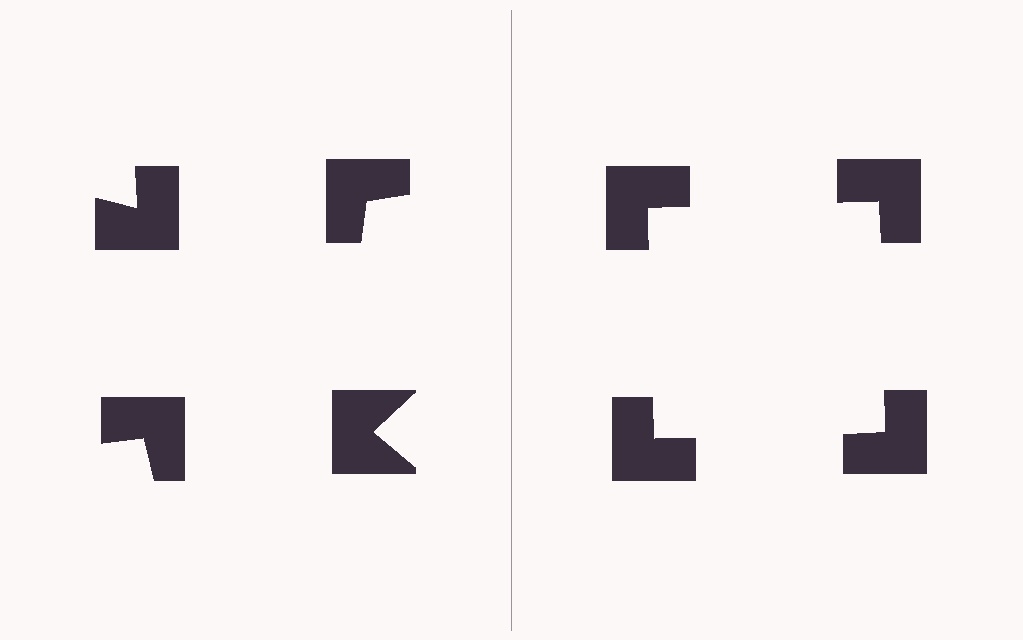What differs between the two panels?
The notched squares are positioned identically on both sides; only the wedge orientations differ. On the right they align to a square; on the left they are misaligned.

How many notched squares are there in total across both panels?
8 — 4 on each side.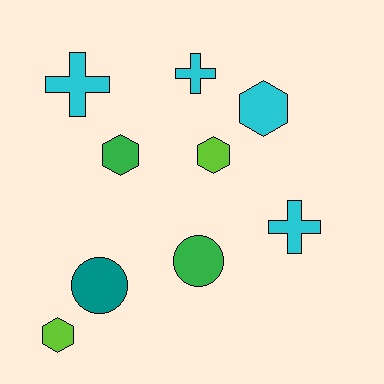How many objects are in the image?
There are 9 objects.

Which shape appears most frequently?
Hexagon, with 4 objects.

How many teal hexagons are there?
There are no teal hexagons.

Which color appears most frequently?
Cyan, with 4 objects.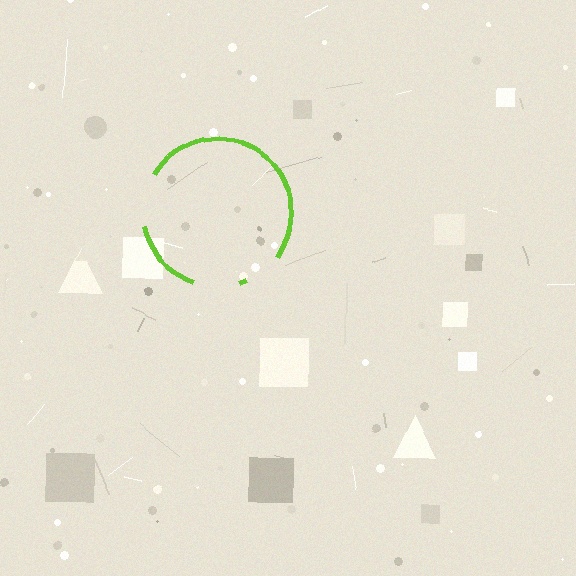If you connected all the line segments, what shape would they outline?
They would outline a circle.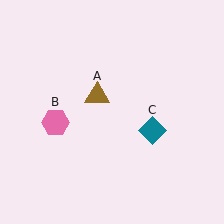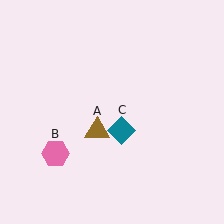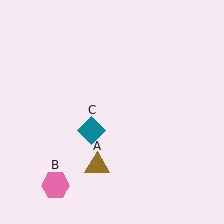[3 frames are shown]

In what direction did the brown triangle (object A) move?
The brown triangle (object A) moved down.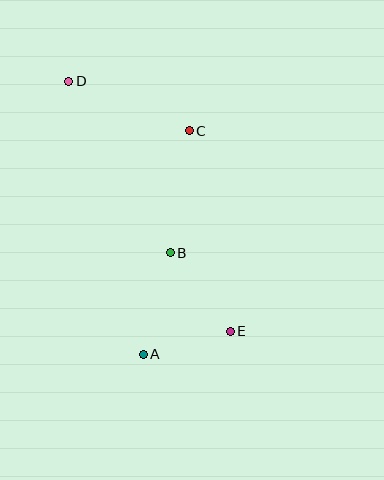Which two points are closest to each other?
Points A and E are closest to each other.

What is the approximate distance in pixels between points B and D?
The distance between B and D is approximately 199 pixels.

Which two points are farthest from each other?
Points D and E are farthest from each other.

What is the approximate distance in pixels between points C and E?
The distance between C and E is approximately 205 pixels.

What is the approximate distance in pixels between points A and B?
The distance between A and B is approximately 105 pixels.